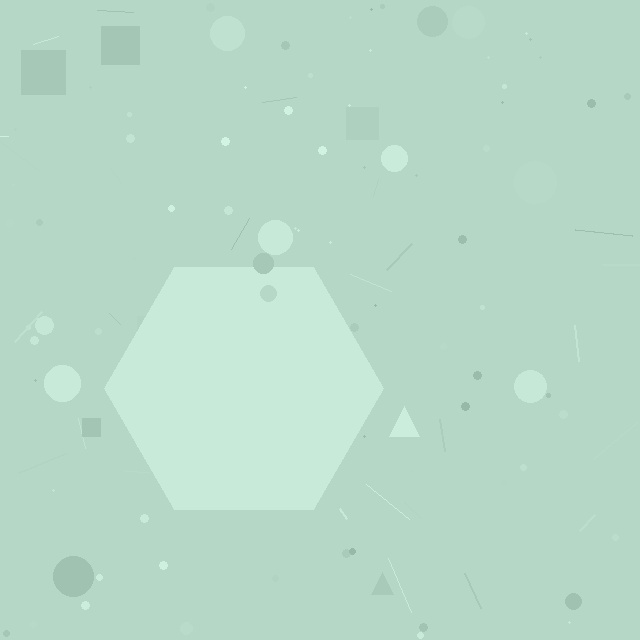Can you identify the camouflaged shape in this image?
The camouflaged shape is a hexagon.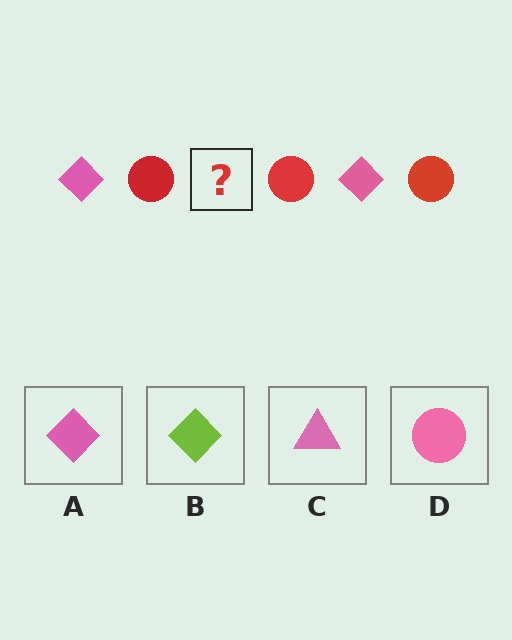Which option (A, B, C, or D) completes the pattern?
A.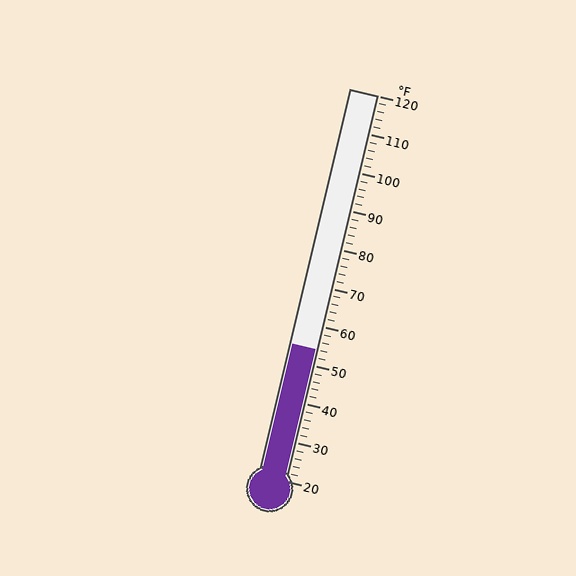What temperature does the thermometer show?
The thermometer shows approximately 54°F.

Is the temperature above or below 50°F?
The temperature is above 50°F.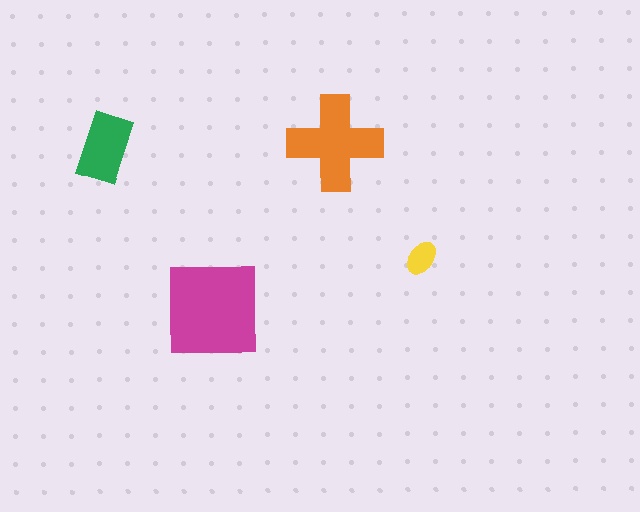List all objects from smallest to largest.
The yellow ellipse, the green rectangle, the orange cross, the magenta square.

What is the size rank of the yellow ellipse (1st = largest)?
4th.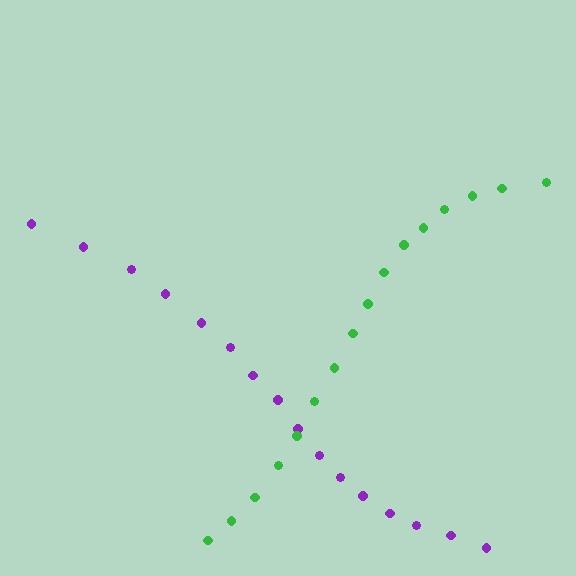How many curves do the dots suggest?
There are 2 distinct paths.